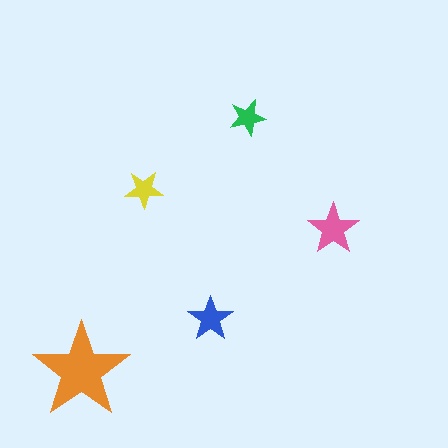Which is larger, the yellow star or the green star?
The yellow one.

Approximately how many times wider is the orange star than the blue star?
About 2 times wider.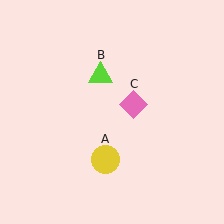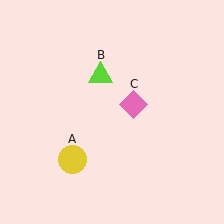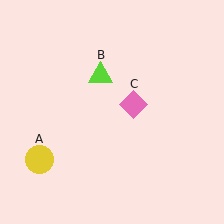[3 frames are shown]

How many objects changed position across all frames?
1 object changed position: yellow circle (object A).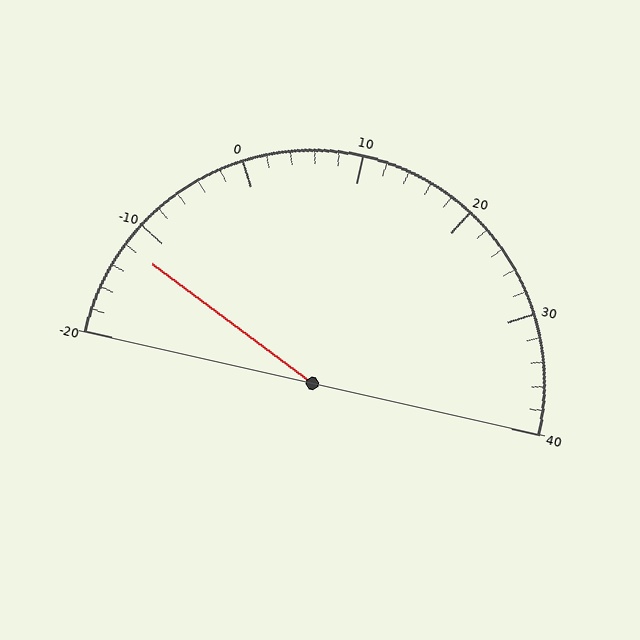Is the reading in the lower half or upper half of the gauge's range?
The reading is in the lower half of the range (-20 to 40).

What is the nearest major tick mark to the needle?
The nearest major tick mark is -10.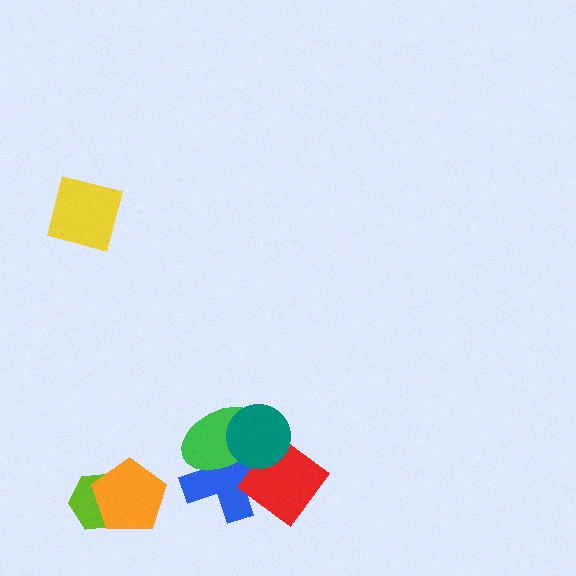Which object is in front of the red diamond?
The teal circle is in front of the red diamond.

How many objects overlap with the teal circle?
3 objects overlap with the teal circle.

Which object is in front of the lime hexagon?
The orange pentagon is in front of the lime hexagon.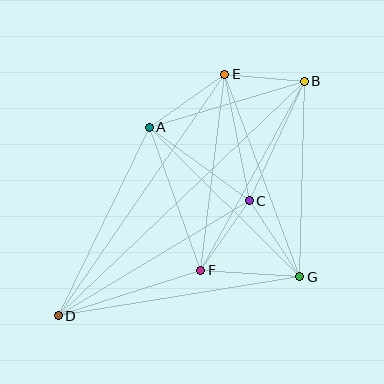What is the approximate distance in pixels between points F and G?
The distance between F and G is approximately 99 pixels.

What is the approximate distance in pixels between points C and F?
The distance between C and F is approximately 85 pixels.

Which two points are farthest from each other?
Points B and D are farthest from each other.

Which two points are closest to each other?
Points B and E are closest to each other.